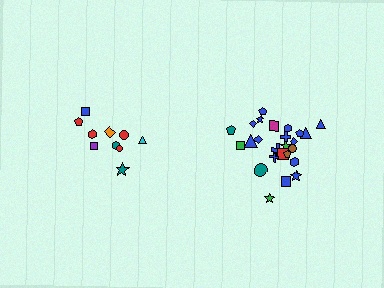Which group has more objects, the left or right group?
The right group.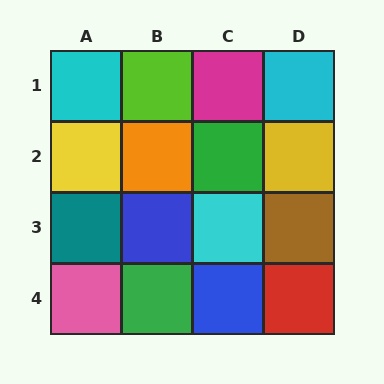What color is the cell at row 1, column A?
Cyan.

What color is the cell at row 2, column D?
Yellow.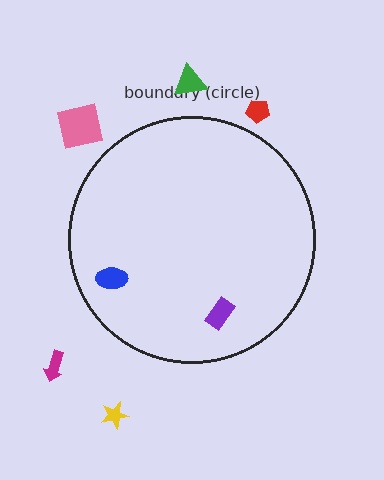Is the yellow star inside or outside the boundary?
Outside.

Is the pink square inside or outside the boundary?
Outside.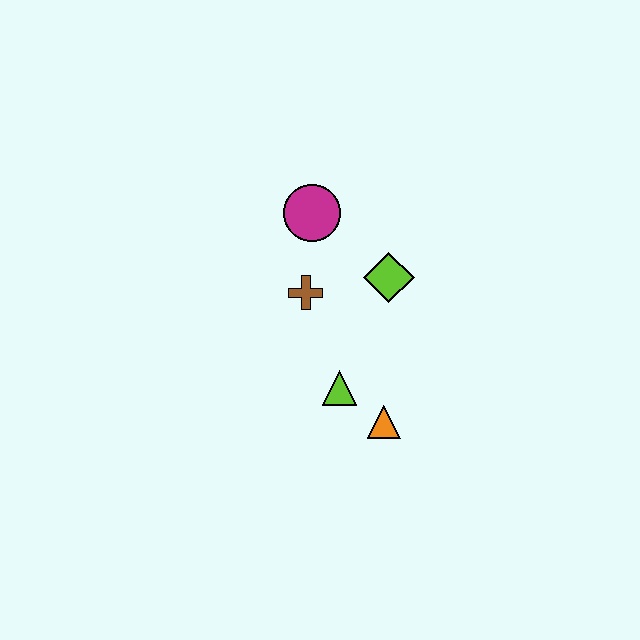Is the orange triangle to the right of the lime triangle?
Yes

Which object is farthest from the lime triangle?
The magenta circle is farthest from the lime triangle.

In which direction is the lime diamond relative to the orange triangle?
The lime diamond is above the orange triangle.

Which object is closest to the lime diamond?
The brown cross is closest to the lime diamond.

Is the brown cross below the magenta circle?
Yes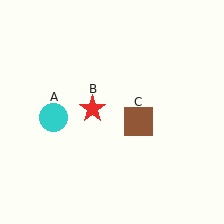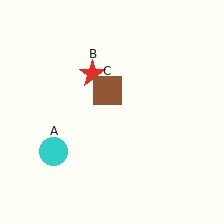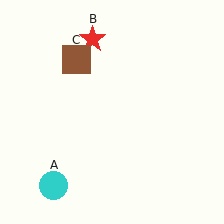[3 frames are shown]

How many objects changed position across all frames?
3 objects changed position: cyan circle (object A), red star (object B), brown square (object C).